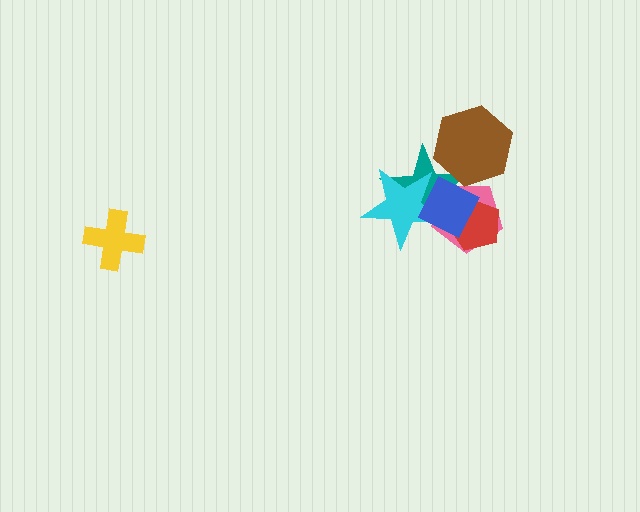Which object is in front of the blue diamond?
The brown hexagon is in front of the blue diamond.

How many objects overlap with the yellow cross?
0 objects overlap with the yellow cross.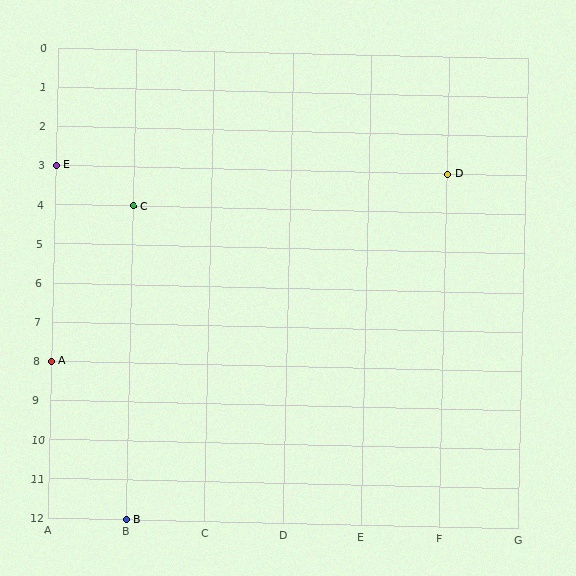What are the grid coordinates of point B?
Point B is at grid coordinates (B, 12).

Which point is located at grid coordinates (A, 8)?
Point A is at (A, 8).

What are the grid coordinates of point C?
Point C is at grid coordinates (B, 4).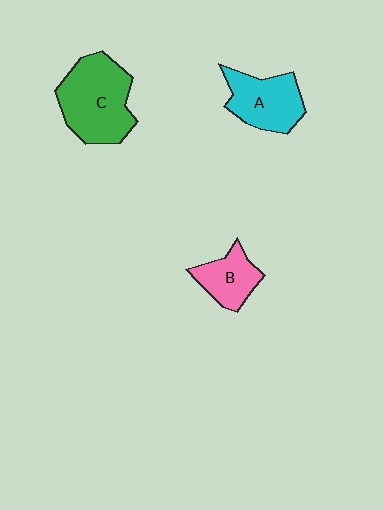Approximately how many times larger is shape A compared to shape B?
Approximately 1.4 times.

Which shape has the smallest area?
Shape B (pink).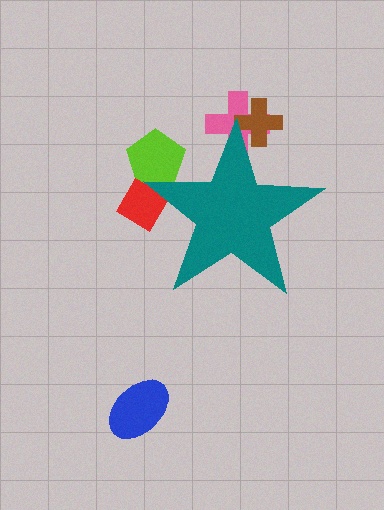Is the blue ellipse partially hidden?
No, the blue ellipse is fully visible.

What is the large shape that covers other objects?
A teal star.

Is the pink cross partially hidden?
Yes, the pink cross is partially hidden behind the teal star.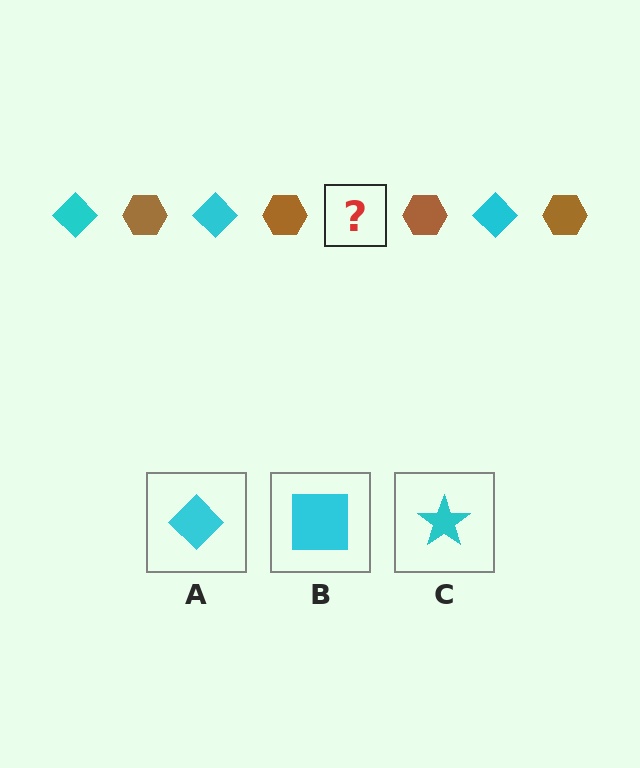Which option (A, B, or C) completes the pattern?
A.